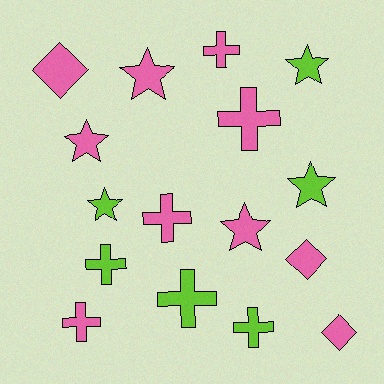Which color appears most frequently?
Pink, with 10 objects.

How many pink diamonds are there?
There are 3 pink diamonds.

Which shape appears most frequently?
Cross, with 7 objects.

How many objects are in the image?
There are 16 objects.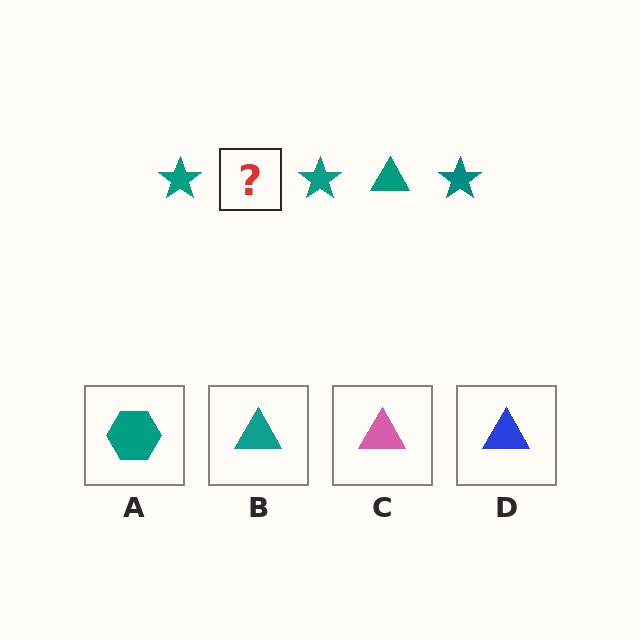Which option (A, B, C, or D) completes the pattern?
B.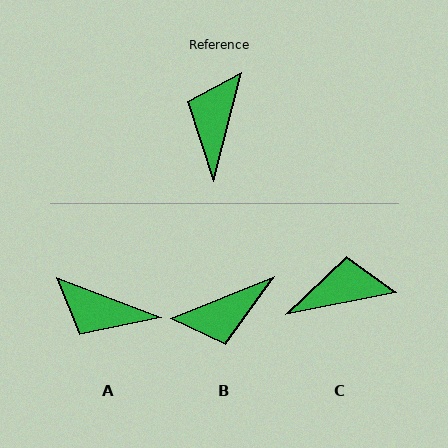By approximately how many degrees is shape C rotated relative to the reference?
Approximately 64 degrees clockwise.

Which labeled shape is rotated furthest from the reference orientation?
B, about 126 degrees away.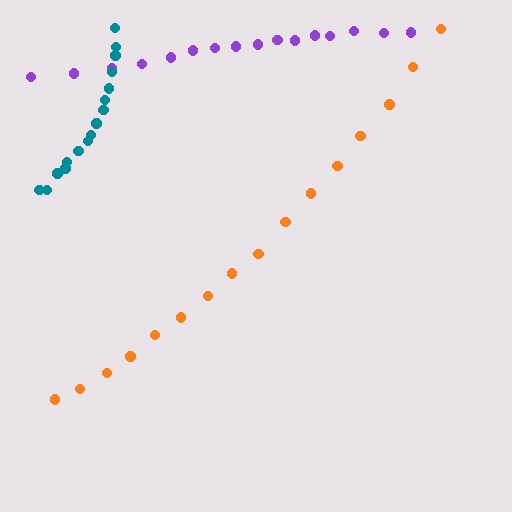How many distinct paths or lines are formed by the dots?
There are 3 distinct paths.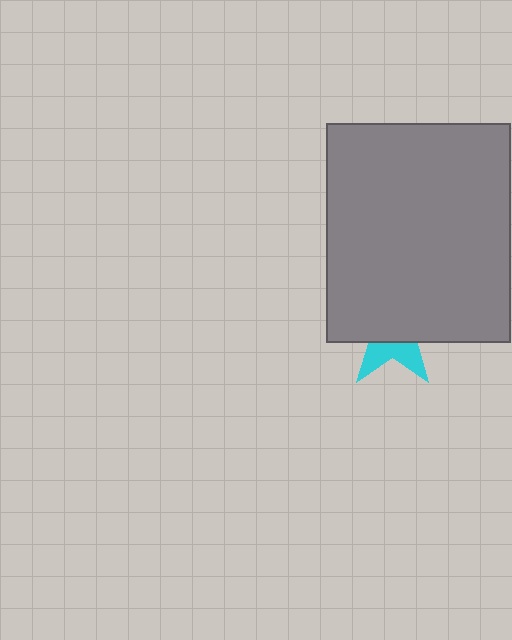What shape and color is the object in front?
The object in front is a gray rectangle.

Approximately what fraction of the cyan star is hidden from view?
Roughly 67% of the cyan star is hidden behind the gray rectangle.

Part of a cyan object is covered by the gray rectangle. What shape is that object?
It is a star.